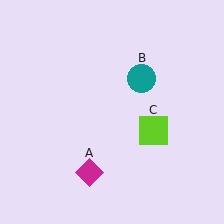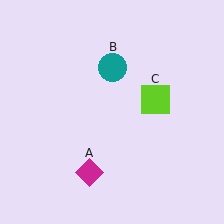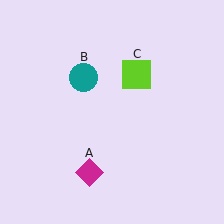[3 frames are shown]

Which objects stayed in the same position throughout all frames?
Magenta diamond (object A) remained stationary.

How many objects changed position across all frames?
2 objects changed position: teal circle (object B), lime square (object C).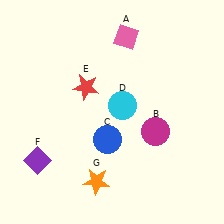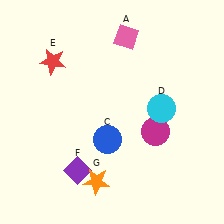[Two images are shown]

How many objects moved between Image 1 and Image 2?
3 objects moved between the two images.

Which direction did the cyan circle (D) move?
The cyan circle (D) moved right.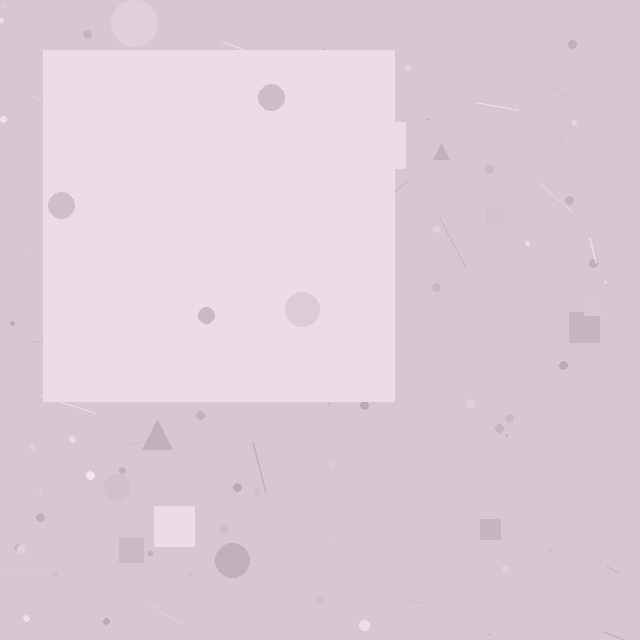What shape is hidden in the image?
A square is hidden in the image.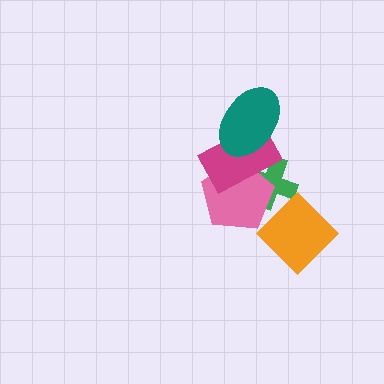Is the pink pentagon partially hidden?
Yes, it is partially covered by another shape.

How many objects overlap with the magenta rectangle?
3 objects overlap with the magenta rectangle.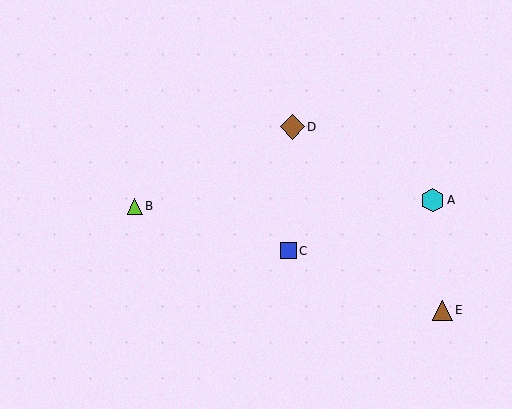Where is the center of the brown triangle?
The center of the brown triangle is at (442, 310).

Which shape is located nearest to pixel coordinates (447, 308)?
The brown triangle (labeled E) at (442, 310) is nearest to that location.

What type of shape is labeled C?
Shape C is a blue square.